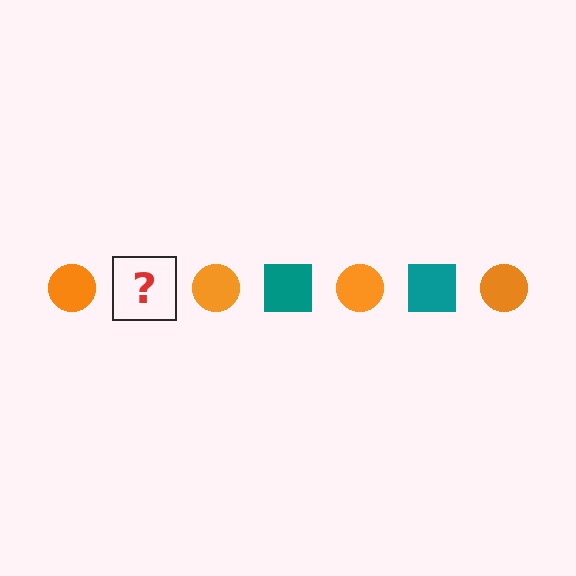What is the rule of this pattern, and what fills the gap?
The rule is that the pattern alternates between orange circle and teal square. The gap should be filled with a teal square.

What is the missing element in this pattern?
The missing element is a teal square.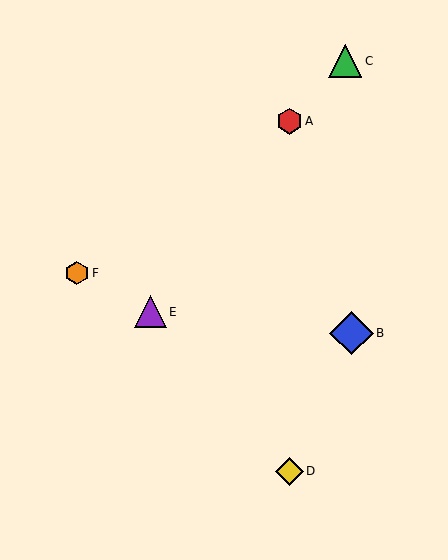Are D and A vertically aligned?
Yes, both are at x≈289.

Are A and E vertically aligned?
No, A is at x≈289 and E is at x≈150.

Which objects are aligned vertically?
Objects A, D are aligned vertically.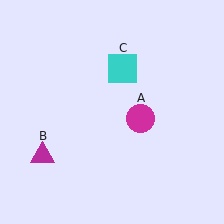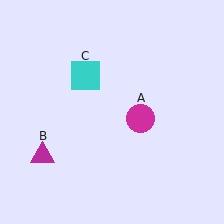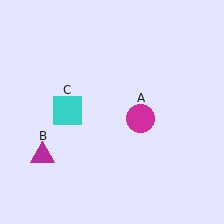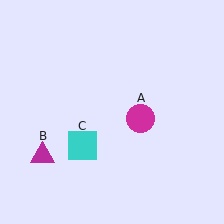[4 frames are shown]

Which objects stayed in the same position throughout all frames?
Magenta circle (object A) and magenta triangle (object B) remained stationary.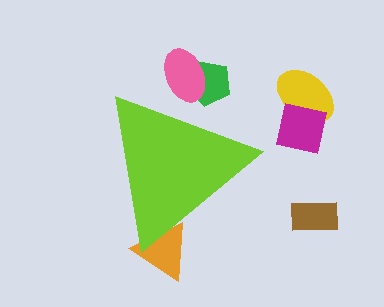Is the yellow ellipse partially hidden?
No, the yellow ellipse is fully visible.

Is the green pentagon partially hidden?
Yes, the green pentagon is partially hidden behind the lime triangle.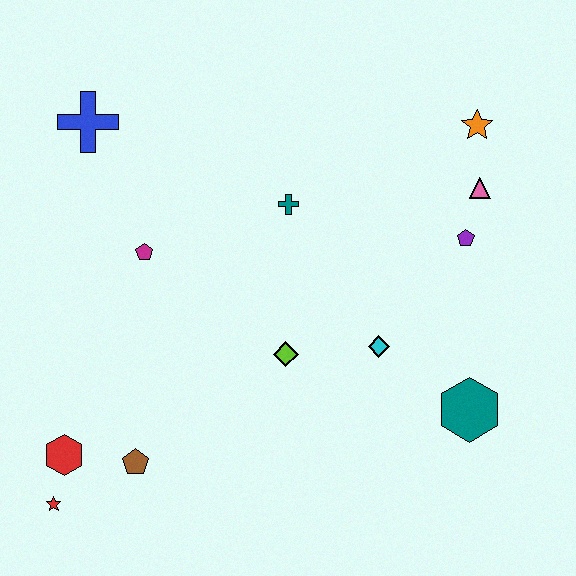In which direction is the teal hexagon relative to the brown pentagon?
The teal hexagon is to the right of the brown pentagon.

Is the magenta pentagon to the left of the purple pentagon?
Yes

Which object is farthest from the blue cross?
The teal hexagon is farthest from the blue cross.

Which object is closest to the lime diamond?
The cyan diamond is closest to the lime diamond.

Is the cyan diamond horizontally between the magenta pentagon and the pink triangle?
Yes